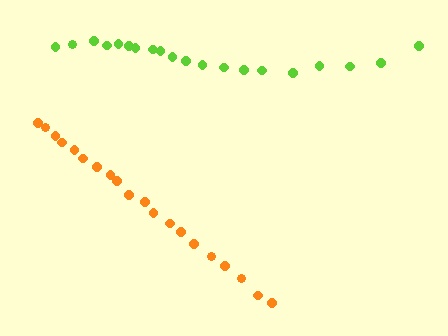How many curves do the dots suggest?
There are 2 distinct paths.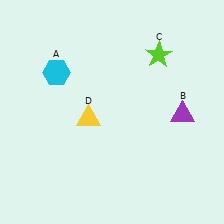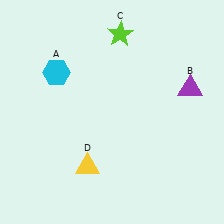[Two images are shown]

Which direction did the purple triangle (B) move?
The purple triangle (B) moved up.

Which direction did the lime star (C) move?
The lime star (C) moved left.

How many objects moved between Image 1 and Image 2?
3 objects moved between the two images.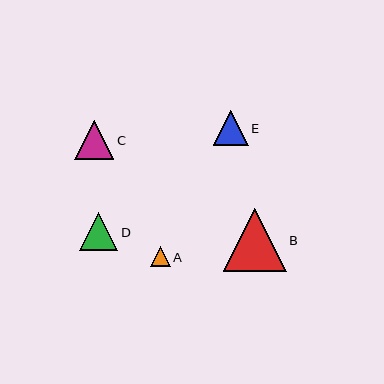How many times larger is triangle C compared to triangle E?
Triangle C is approximately 1.1 times the size of triangle E.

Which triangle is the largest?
Triangle B is the largest with a size of approximately 63 pixels.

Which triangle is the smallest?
Triangle A is the smallest with a size of approximately 20 pixels.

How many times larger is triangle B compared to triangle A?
Triangle B is approximately 3.1 times the size of triangle A.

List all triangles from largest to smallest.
From largest to smallest: B, C, D, E, A.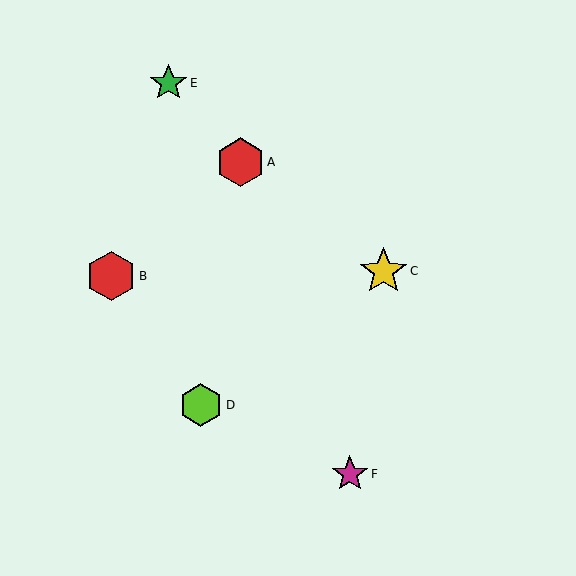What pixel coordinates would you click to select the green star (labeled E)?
Click at (168, 83) to select the green star E.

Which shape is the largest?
The red hexagon (labeled B) is the largest.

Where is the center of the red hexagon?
The center of the red hexagon is at (111, 276).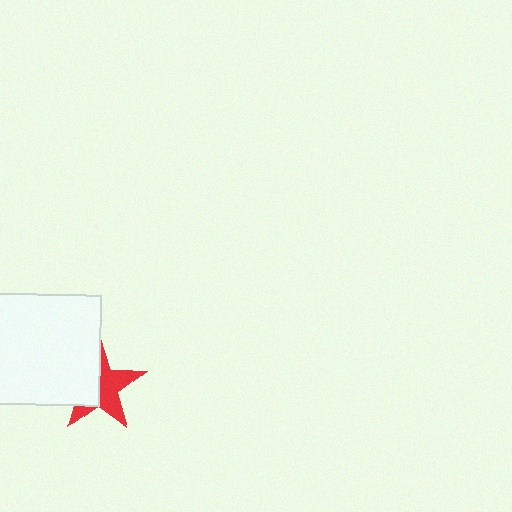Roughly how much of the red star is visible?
About half of it is visible (roughly 53%).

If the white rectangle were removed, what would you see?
You would see the complete red star.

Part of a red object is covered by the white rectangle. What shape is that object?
It is a star.